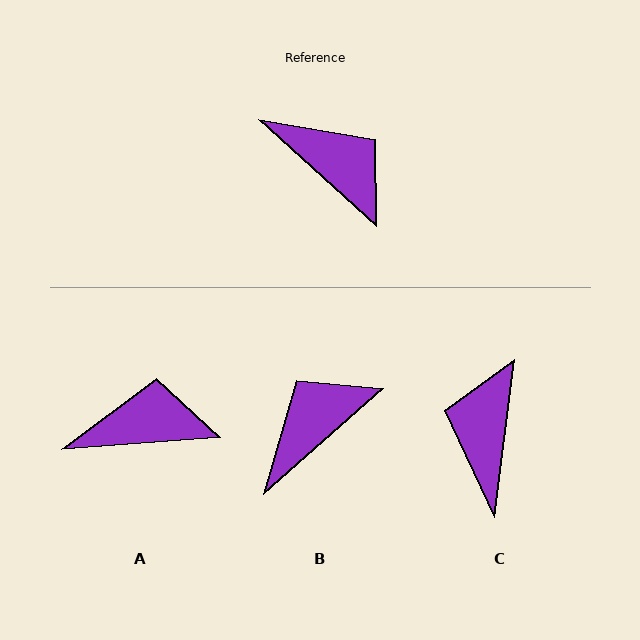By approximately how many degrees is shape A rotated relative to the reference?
Approximately 46 degrees counter-clockwise.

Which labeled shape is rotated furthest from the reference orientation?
C, about 125 degrees away.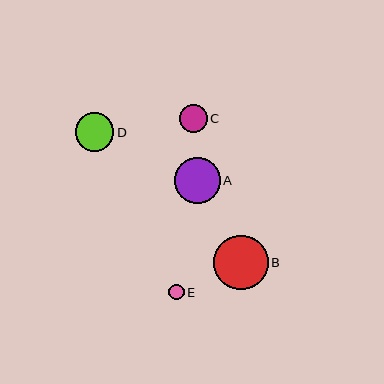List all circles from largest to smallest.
From largest to smallest: B, A, D, C, E.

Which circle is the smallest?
Circle E is the smallest with a size of approximately 16 pixels.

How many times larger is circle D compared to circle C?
Circle D is approximately 1.4 times the size of circle C.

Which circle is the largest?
Circle B is the largest with a size of approximately 54 pixels.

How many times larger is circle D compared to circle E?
Circle D is approximately 2.4 times the size of circle E.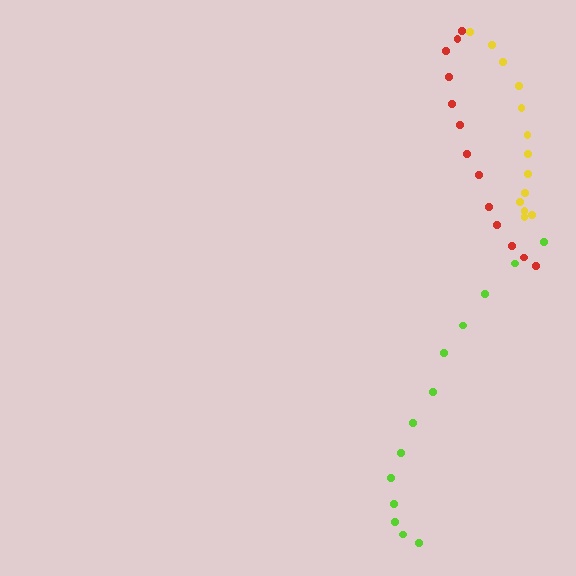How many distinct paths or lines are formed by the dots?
There are 3 distinct paths.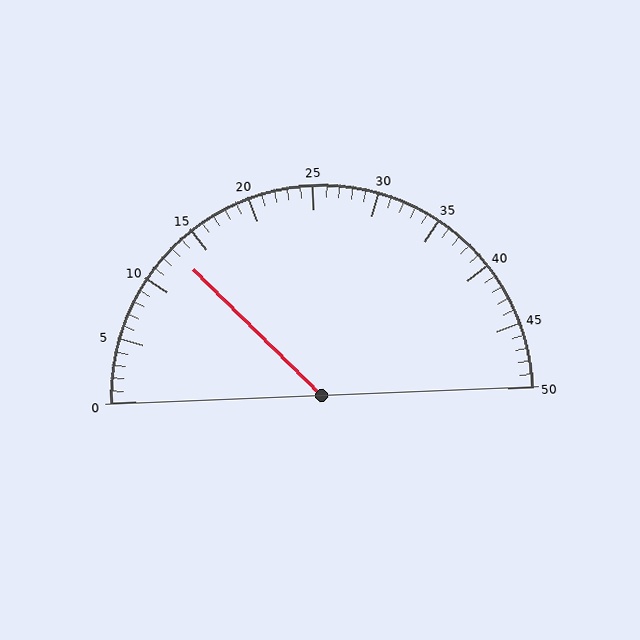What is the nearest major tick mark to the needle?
The nearest major tick mark is 15.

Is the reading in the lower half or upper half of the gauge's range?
The reading is in the lower half of the range (0 to 50).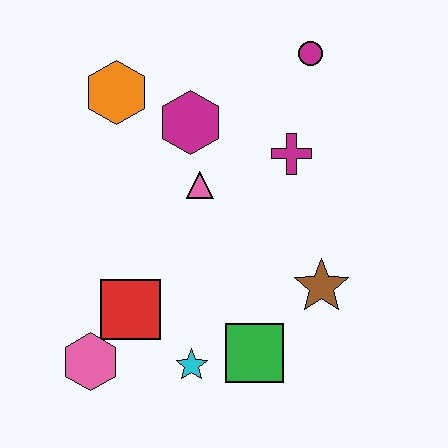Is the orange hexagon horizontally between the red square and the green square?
No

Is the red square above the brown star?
No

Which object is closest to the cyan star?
The green square is closest to the cyan star.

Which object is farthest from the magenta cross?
The pink hexagon is farthest from the magenta cross.